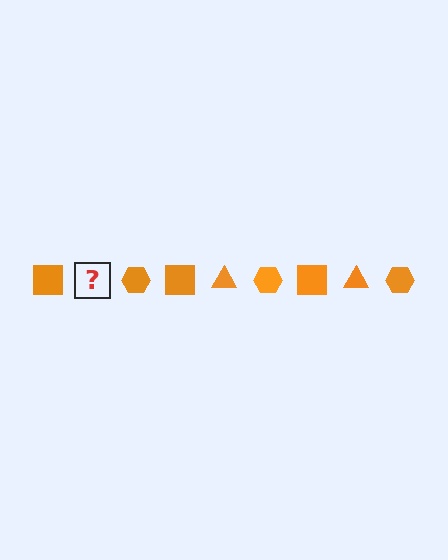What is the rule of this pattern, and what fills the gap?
The rule is that the pattern cycles through square, triangle, hexagon shapes in orange. The gap should be filled with an orange triangle.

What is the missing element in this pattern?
The missing element is an orange triangle.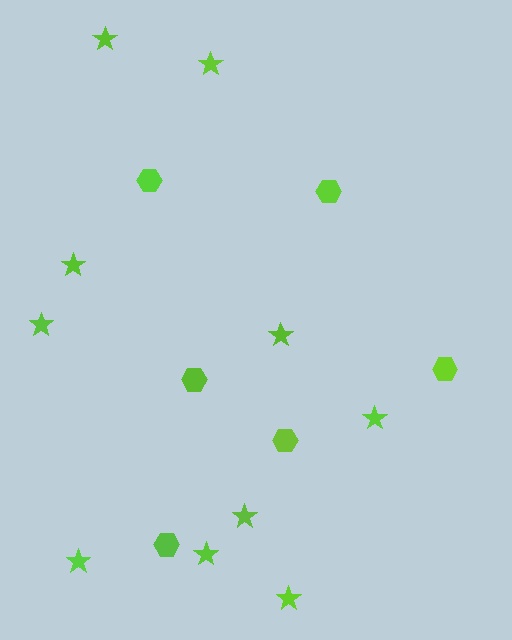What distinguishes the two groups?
There are 2 groups: one group of hexagons (6) and one group of stars (10).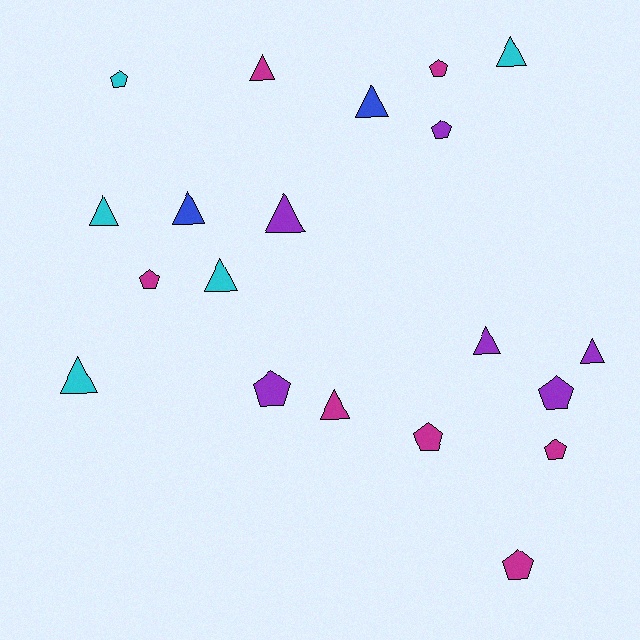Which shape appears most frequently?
Triangle, with 11 objects.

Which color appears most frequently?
Magenta, with 7 objects.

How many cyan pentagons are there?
There is 1 cyan pentagon.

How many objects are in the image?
There are 20 objects.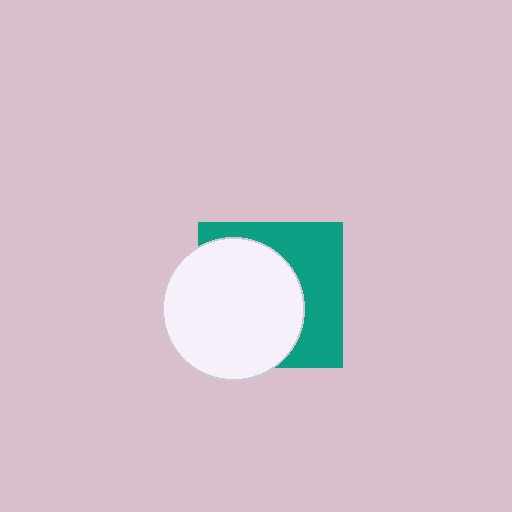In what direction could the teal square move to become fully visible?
The teal square could move right. That would shift it out from behind the white circle entirely.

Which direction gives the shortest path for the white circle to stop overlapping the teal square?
Moving left gives the shortest separation.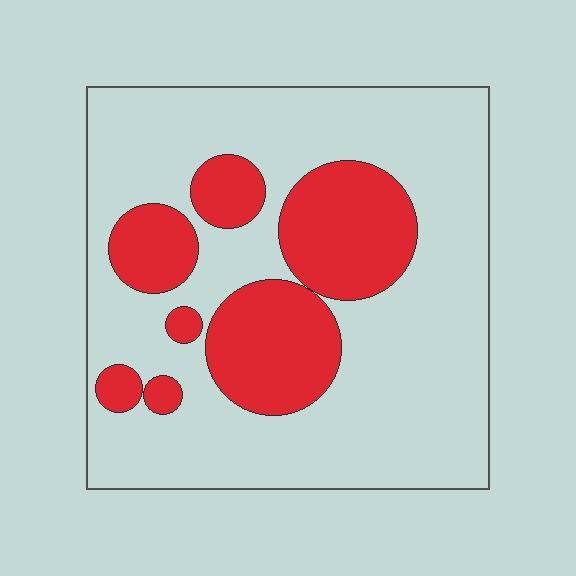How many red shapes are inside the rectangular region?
7.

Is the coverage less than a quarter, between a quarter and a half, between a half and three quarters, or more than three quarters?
Between a quarter and a half.